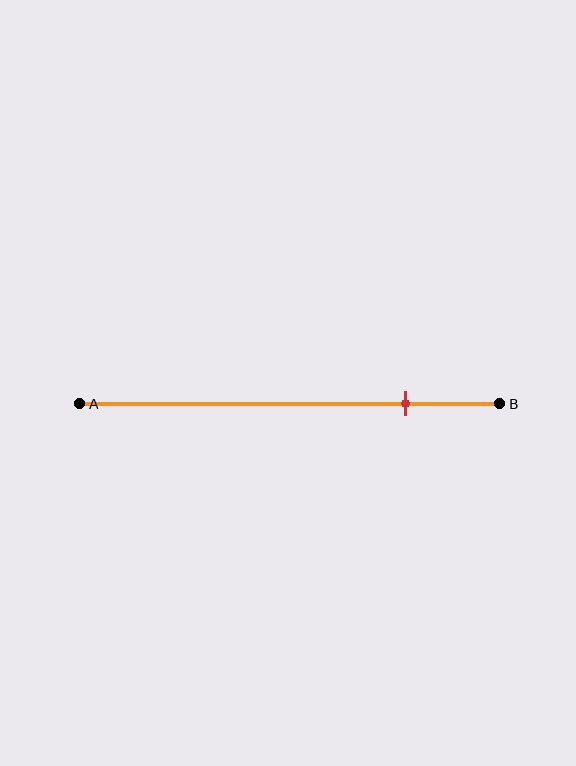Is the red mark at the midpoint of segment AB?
No, the mark is at about 80% from A, not at the 50% midpoint.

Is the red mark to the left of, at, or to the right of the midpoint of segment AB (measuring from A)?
The red mark is to the right of the midpoint of segment AB.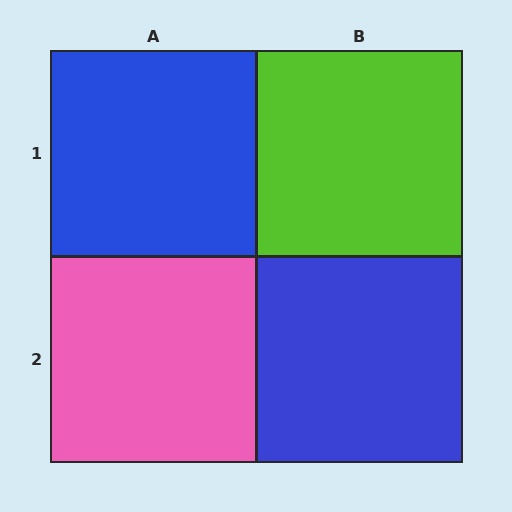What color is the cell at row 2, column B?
Blue.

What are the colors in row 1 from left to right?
Blue, lime.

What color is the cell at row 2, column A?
Pink.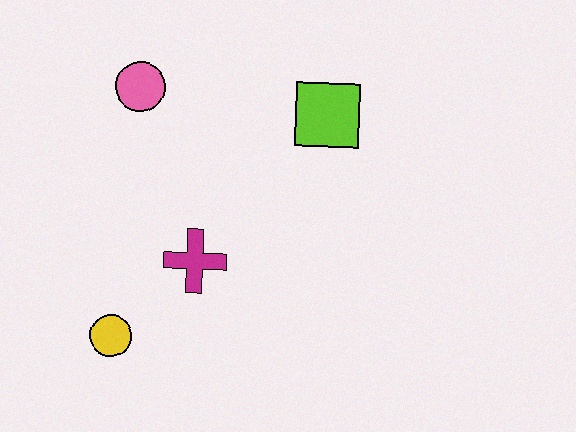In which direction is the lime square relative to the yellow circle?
The lime square is above the yellow circle.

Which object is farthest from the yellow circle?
The lime square is farthest from the yellow circle.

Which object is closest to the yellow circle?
The magenta cross is closest to the yellow circle.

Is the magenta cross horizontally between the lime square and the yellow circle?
Yes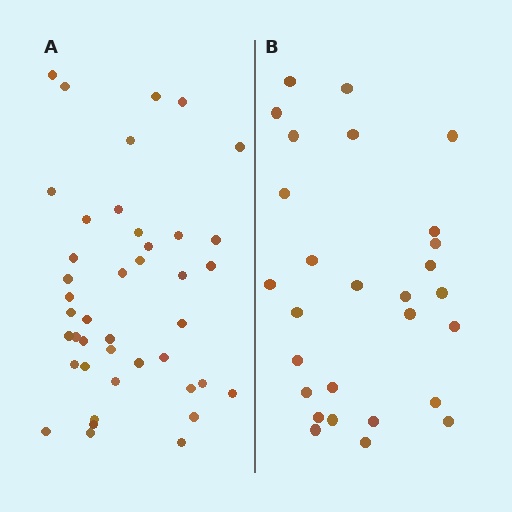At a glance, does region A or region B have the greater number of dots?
Region A (the left region) has more dots.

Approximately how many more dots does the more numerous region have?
Region A has approximately 15 more dots than region B.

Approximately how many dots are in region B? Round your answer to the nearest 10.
About 30 dots. (The exact count is 28, which rounds to 30.)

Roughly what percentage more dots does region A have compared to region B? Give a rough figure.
About 50% more.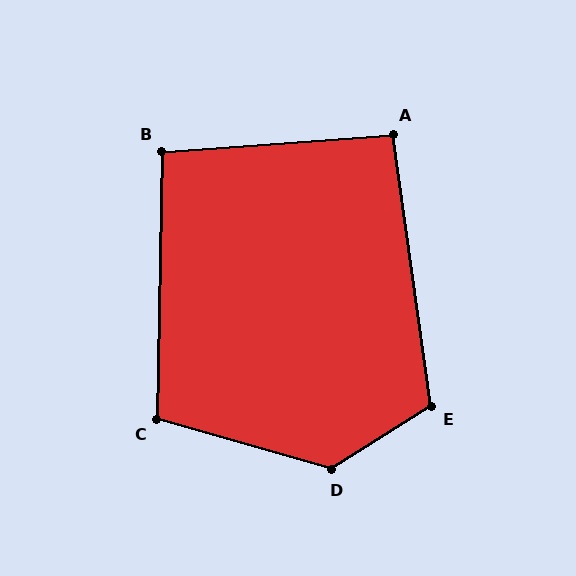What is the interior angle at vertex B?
Approximately 95 degrees (obtuse).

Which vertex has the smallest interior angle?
A, at approximately 94 degrees.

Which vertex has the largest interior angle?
D, at approximately 132 degrees.